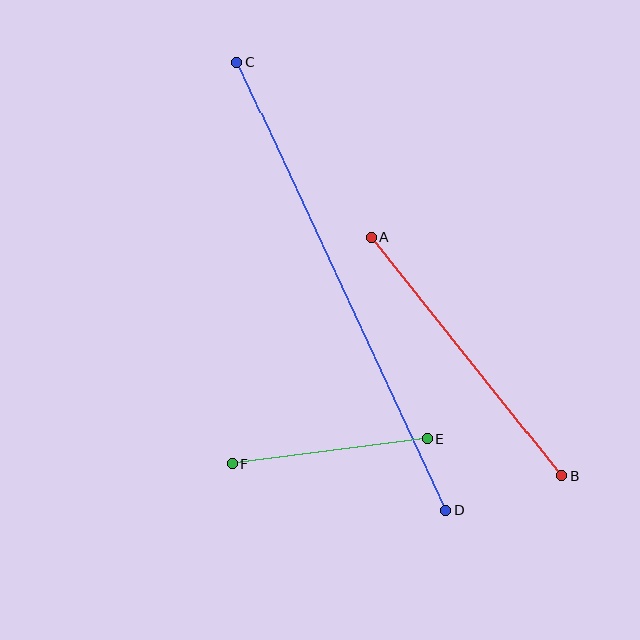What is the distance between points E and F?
The distance is approximately 197 pixels.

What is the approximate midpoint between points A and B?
The midpoint is at approximately (467, 357) pixels.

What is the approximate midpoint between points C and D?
The midpoint is at approximately (342, 286) pixels.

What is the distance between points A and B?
The distance is approximately 306 pixels.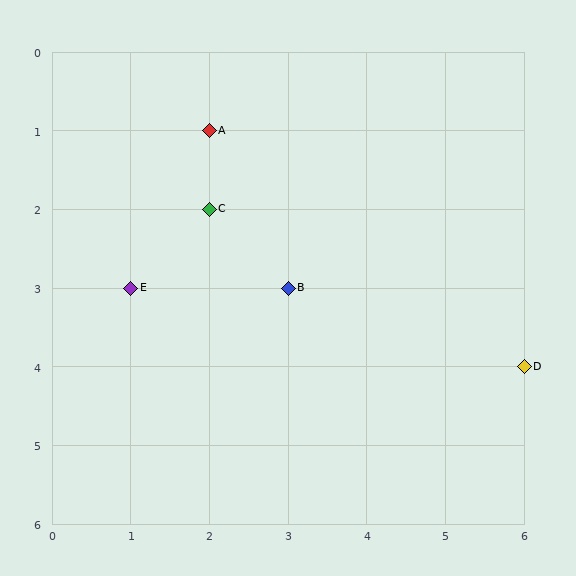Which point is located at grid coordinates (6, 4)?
Point D is at (6, 4).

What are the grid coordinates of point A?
Point A is at grid coordinates (2, 1).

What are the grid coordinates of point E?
Point E is at grid coordinates (1, 3).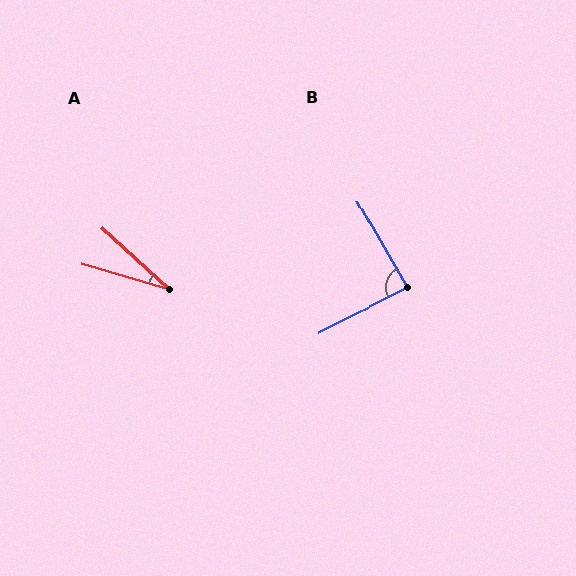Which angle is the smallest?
A, at approximately 26 degrees.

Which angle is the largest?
B, at approximately 87 degrees.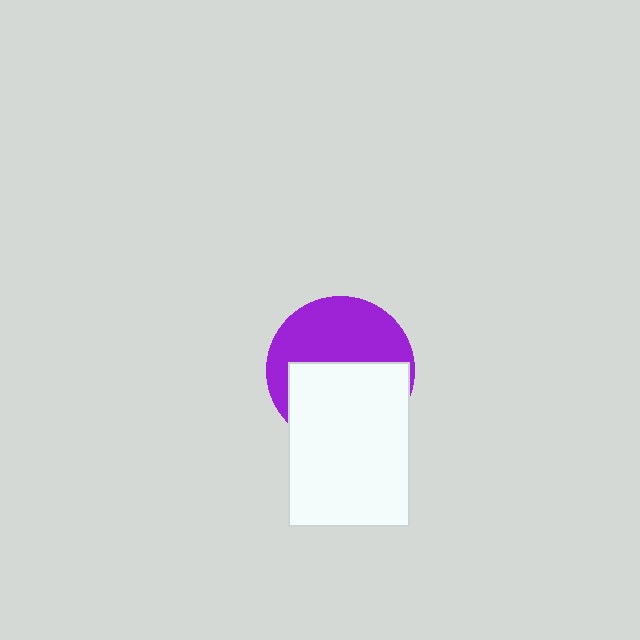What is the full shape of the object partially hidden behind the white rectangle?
The partially hidden object is a purple circle.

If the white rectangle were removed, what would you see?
You would see the complete purple circle.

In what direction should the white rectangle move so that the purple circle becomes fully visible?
The white rectangle should move down. That is the shortest direction to clear the overlap and leave the purple circle fully visible.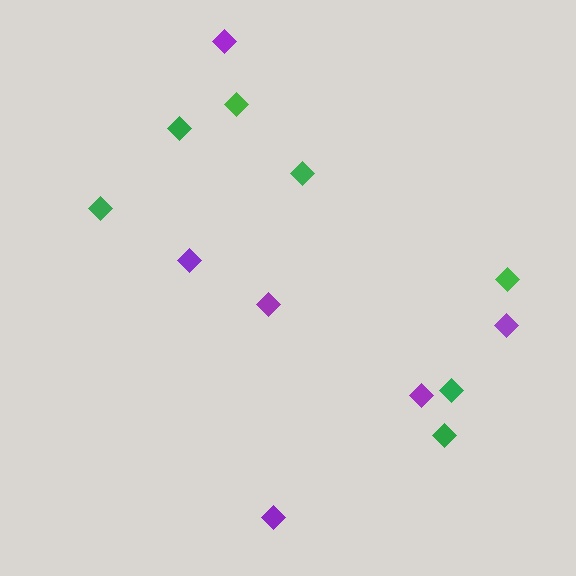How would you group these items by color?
There are 2 groups: one group of purple diamonds (6) and one group of green diamonds (7).